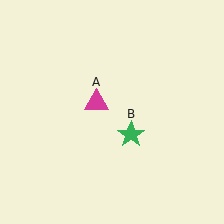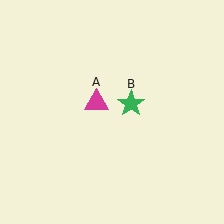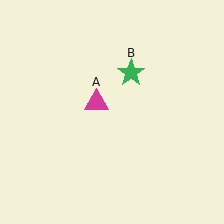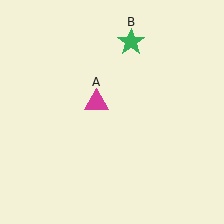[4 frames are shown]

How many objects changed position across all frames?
1 object changed position: green star (object B).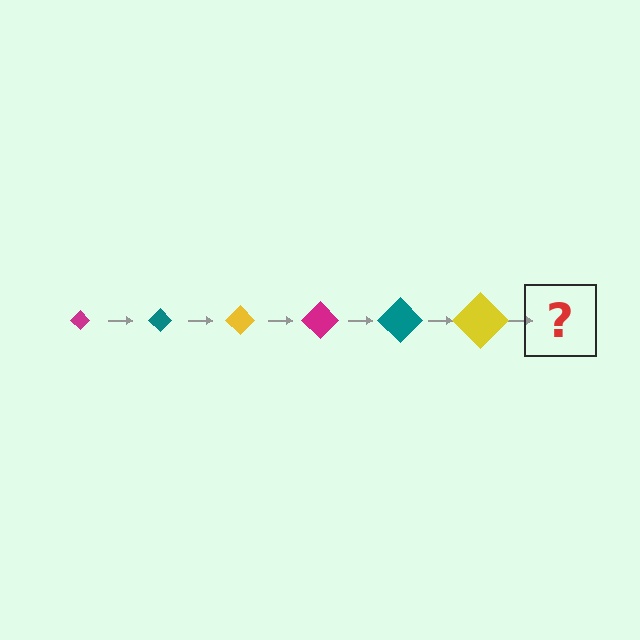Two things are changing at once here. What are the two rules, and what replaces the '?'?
The two rules are that the diamond grows larger each step and the color cycles through magenta, teal, and yellow. The '?' should be a magenta diamond, larger than the previous one.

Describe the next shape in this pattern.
It should be a magenta diamond, larger than the previous one.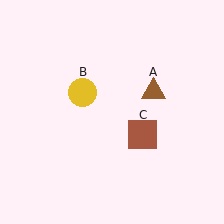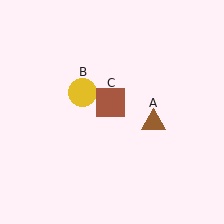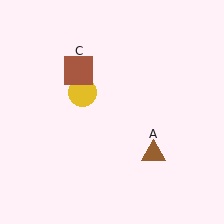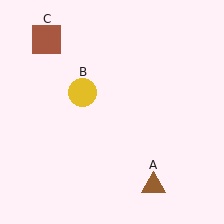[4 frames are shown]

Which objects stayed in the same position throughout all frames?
Yellow circle (object B) remained stationary.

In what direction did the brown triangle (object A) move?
The brown triangle (object A) moved down.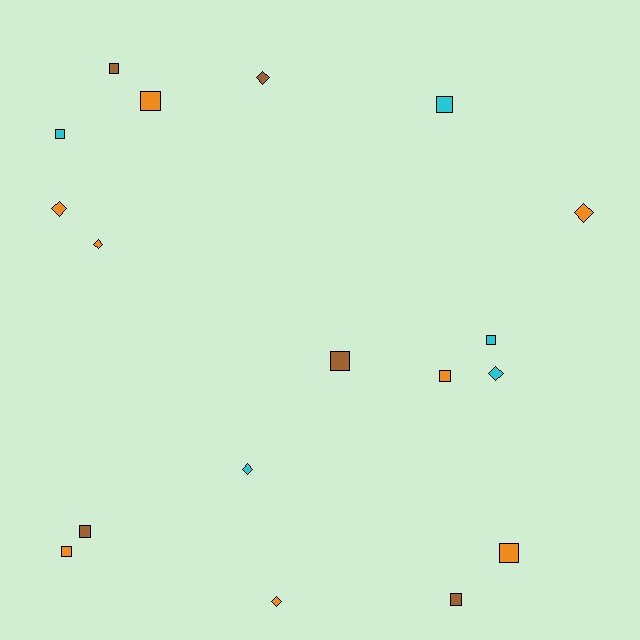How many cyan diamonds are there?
There are 2 cyan diamonds.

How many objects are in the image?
There are 18 objects.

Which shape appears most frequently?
Square, with 11 objects.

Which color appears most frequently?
Orange, with 8 objects.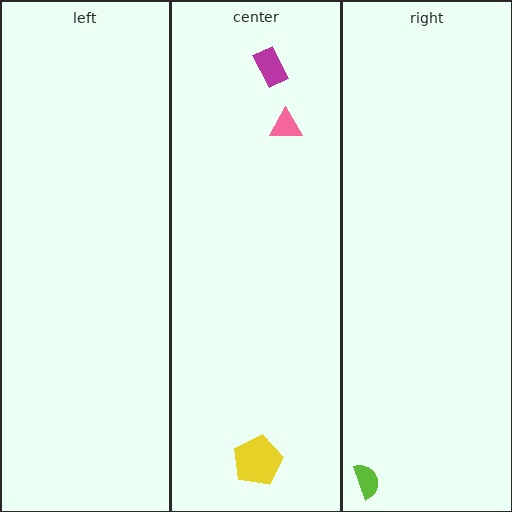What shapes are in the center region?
The yellow pentagon, the pink triangle, the magenta rectangle.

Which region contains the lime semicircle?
The right region.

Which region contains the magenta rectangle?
The center region.